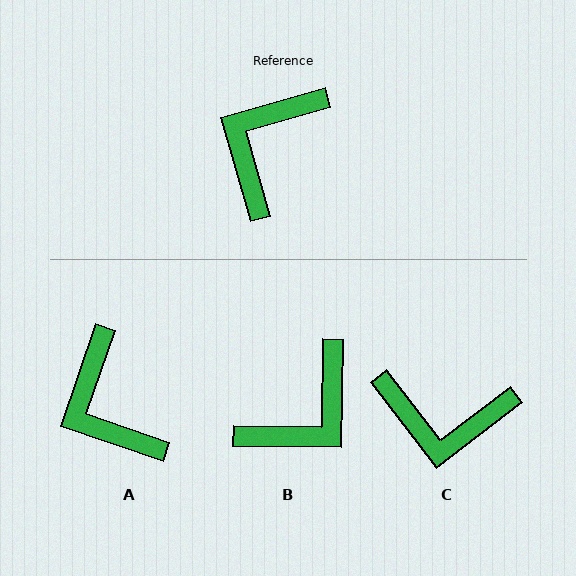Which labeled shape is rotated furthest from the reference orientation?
B, about 163 degrees away.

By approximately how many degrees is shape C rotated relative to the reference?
Approximately 111 degrees counter-clockwise.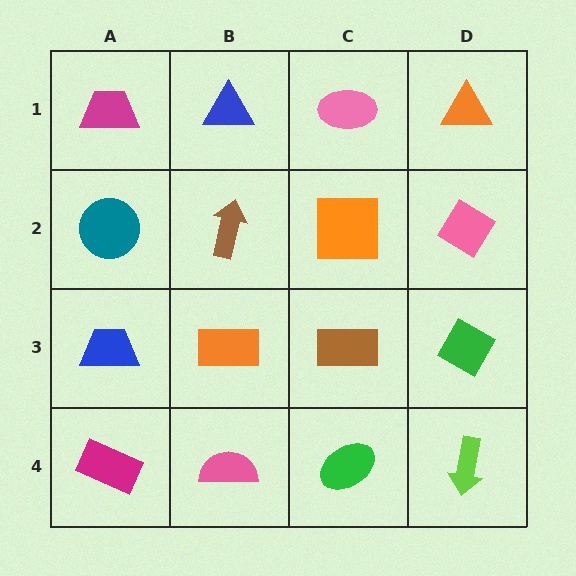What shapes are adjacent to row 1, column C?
An orange square (row 2, column C), a blue triangle (row 1, column B), an orange triangle (row 1, column D).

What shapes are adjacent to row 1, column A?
A teal circle (row 2, column A), a blue triangle (row 1, column B).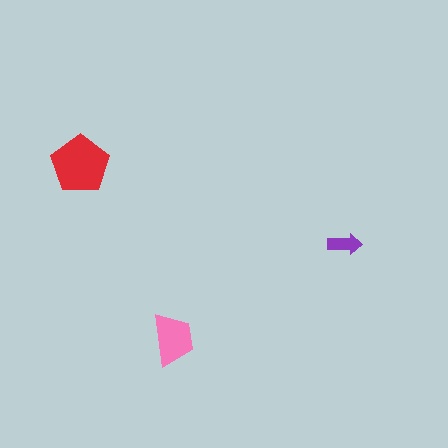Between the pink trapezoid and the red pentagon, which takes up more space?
The red pentagon.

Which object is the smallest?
The purple arrow.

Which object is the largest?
The red pentagon.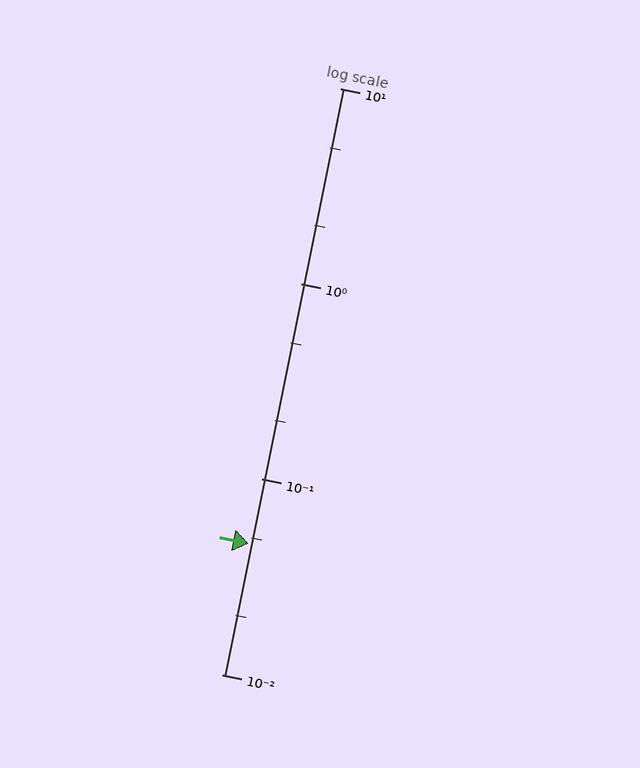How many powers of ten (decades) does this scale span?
The scale spans 3 decades, from 0.01 to 10.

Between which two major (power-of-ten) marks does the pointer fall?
The pointer is between 0.01 and 0.1.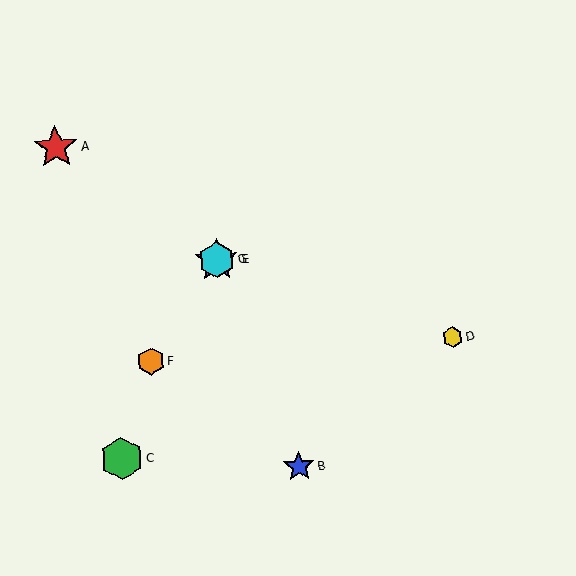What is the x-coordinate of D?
Object D is at x≈453.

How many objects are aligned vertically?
2 objects (E, G) are aligned vertically.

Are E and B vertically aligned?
No, E is at x≈217 and B is at x≈299.